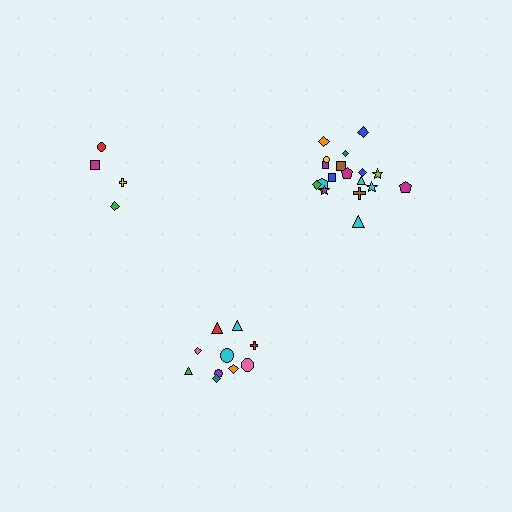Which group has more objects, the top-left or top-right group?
The top-right group.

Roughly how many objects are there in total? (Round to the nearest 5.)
Roughly 30 objects in total.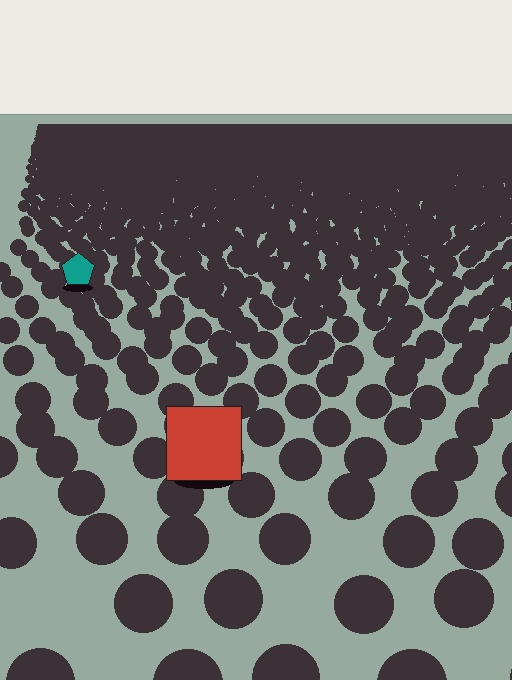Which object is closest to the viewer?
The red square is closest. The texture marks near it are larger and more spread out.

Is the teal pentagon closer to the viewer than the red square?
No. The red square is closer — you can tell from the texture gradient: the ground texture is coarser near it.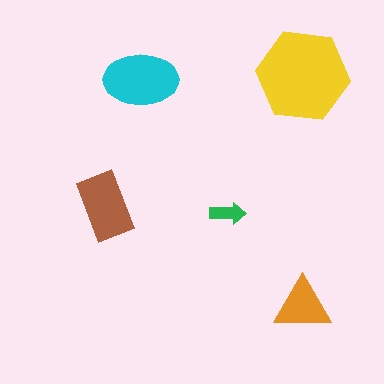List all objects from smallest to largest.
The green arrow, the orange triangle, the brown rectangle, the cyan ellipse, the yellow hexagon.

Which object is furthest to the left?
The brown rectangle is leftmost.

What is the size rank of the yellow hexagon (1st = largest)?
1st.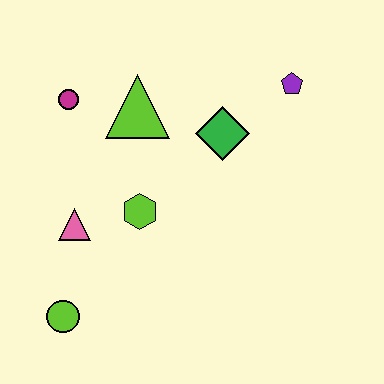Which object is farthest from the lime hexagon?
The purple pentagon is farthest from the lime hexagon.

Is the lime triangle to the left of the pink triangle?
No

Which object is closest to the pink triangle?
The lime hexagon is closest to the pink triangle.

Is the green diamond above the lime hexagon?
Yes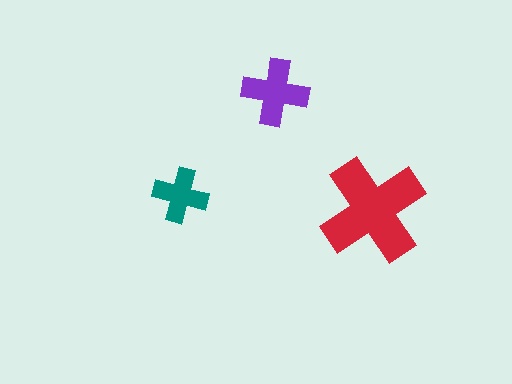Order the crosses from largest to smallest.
the red one, the purple one, the teal one.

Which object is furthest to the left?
The teal cross is leftmost.